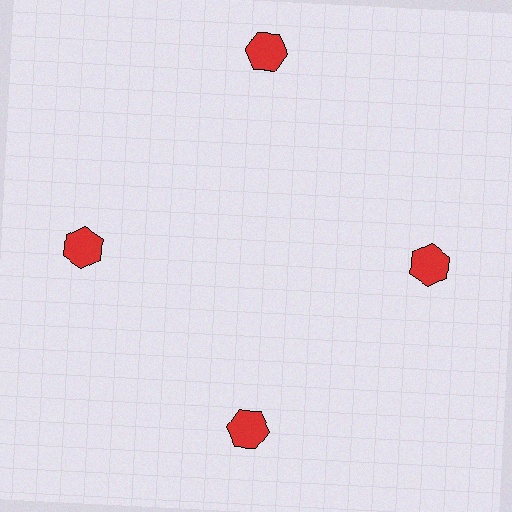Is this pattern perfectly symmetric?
No. The 4 red hexagons are arranged in a ring, but one element near the 12 o'clock position is pushed outward from the center, breaking the 4-fold rotational symmetry.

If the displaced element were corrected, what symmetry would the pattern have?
It would have 4-fold rotational symmetry — the pattern would map onto itself every 90 degrees.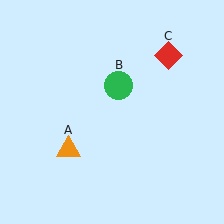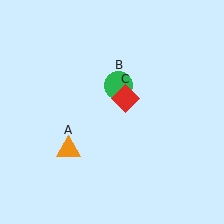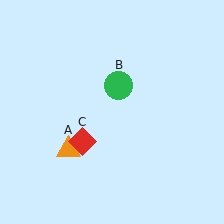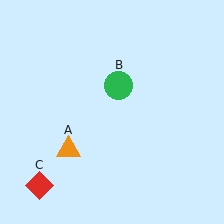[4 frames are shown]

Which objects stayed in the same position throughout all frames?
Orange triangle (object A) and green circle (object B) remained stationary.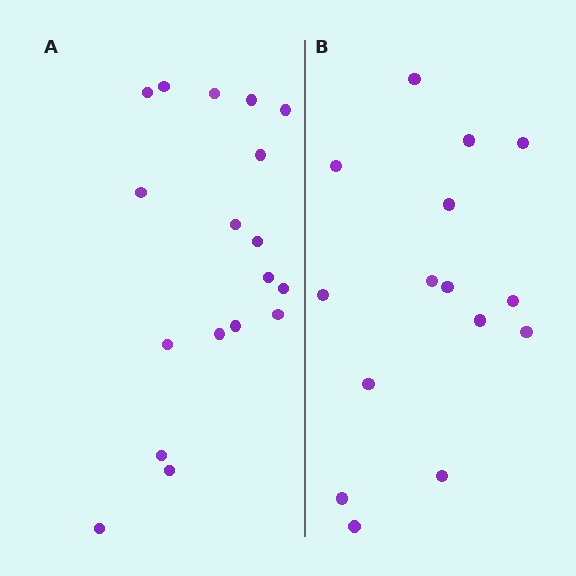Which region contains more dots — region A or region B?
Region A (the left region) has more dots.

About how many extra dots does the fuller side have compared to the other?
Region A has just a few more — roughly 2 or 3 more dots than region B.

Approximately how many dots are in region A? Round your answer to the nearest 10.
About 20 dots. (The exact count is 18, which rounds to 20.)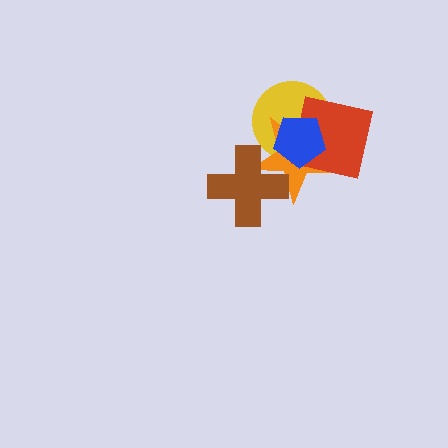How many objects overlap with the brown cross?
1 object overlaps with the brown cross.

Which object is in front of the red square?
The blue pentagon is in front of the red square.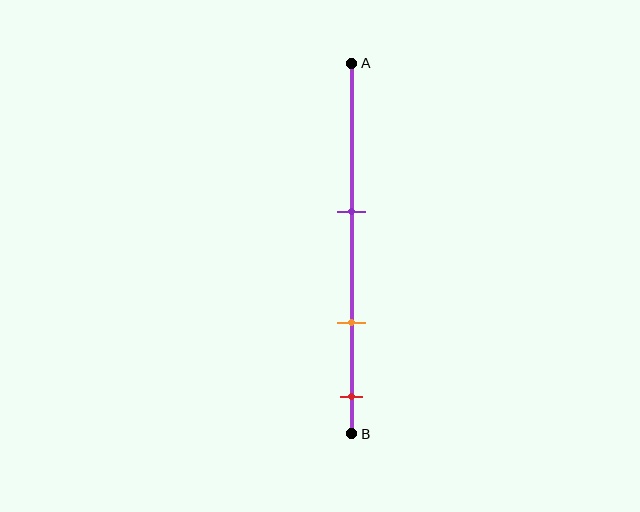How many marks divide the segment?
There are 3 marks dividing the segment.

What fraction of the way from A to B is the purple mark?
The purple mark is approximately 40% (0.4) of the way from A to B.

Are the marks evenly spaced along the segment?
Yes, the marks are approximately evenly spaced.